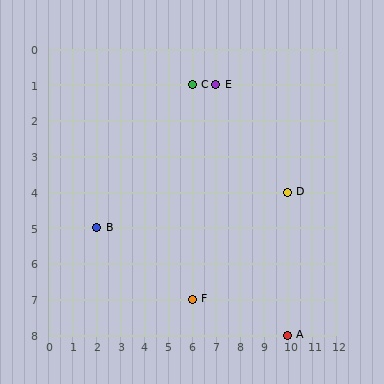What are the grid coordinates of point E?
Point E is at grid coordinates (7, 1).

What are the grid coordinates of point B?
Point B is at grid coordinates (2, 5).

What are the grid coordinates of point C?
Point C is at grid coordinates (6, 1).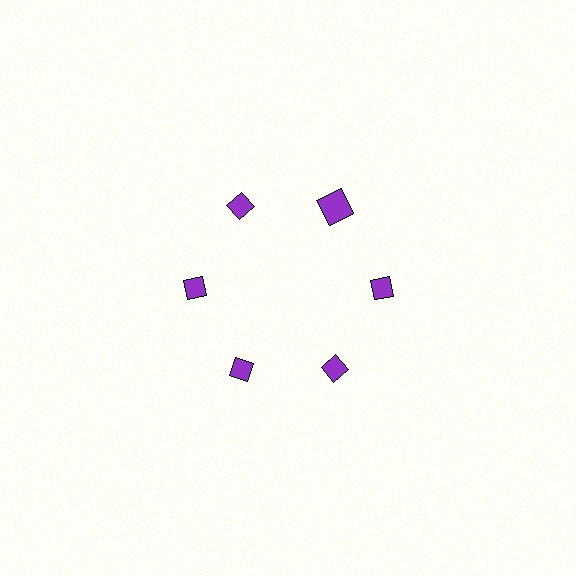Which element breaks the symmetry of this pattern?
The purple square at roughly the 1 o'clock position breaks the symmetry. All other shapes are purple diamonds.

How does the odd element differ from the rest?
It has a different shape: square instead of diamond.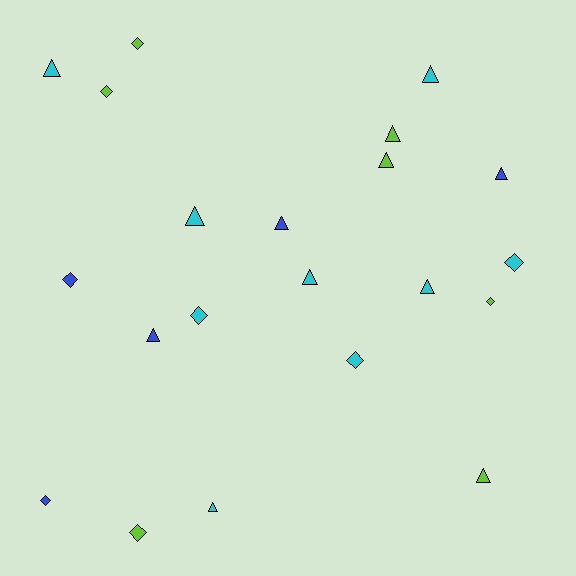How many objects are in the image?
There are 21 objects.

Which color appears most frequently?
Cyan, with 9 objects.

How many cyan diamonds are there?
There are 3 cyan diamonds.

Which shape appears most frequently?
Triangle, with 12 objects.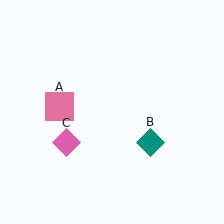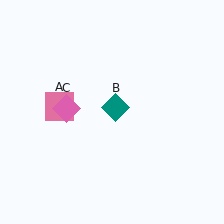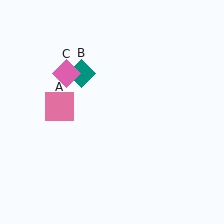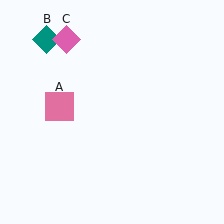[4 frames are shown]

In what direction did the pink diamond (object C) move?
The pink diamond (object C) moved up.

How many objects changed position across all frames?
2 objects changed position: teal diamond (object B), pink diamond (object C).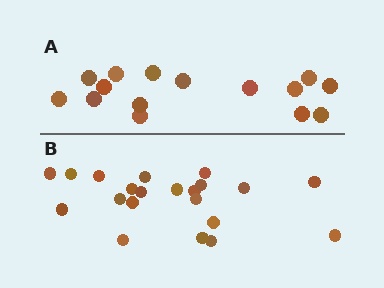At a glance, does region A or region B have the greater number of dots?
Region B (the bottom region) has more dots.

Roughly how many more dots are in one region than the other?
Region B has about 6 more dots than region A.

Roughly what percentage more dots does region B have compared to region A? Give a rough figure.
About 40% more.